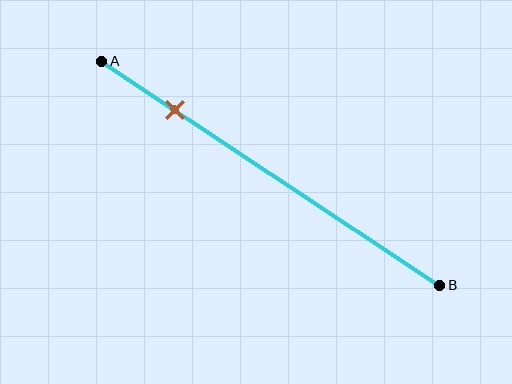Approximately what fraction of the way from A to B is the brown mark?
The brown mark is approximately 20% of the way from A to B.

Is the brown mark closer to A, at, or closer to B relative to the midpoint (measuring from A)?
The brown mark is closer to point A than the midpoint of segment AB.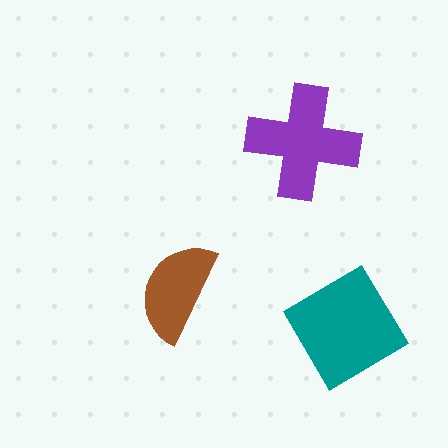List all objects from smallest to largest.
The brown semicircle, the purple cross, the teal diamond.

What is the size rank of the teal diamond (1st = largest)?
1st.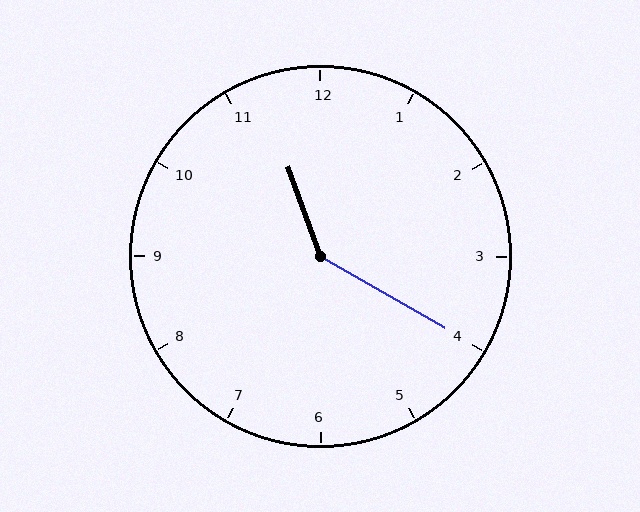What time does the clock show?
11:20.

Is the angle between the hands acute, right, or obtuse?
It is obtuse.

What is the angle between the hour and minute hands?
Approximately 140 degrees.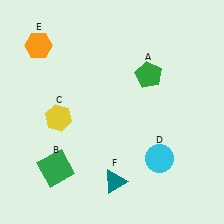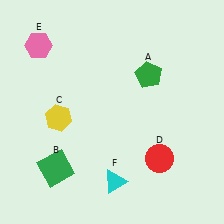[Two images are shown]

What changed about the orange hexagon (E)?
In Image 1, E is orange. In Image 2, it changed to pink.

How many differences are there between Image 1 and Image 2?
There are 3 differences between the two images.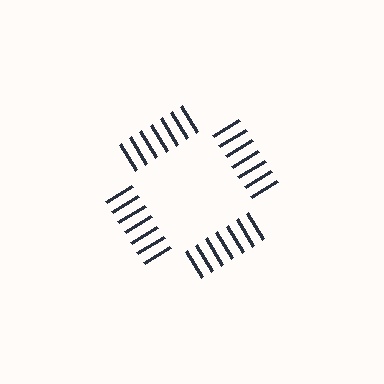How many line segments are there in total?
28 — 7 along each of the 4 edges.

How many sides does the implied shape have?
4 sides — the line-ends trace a square.